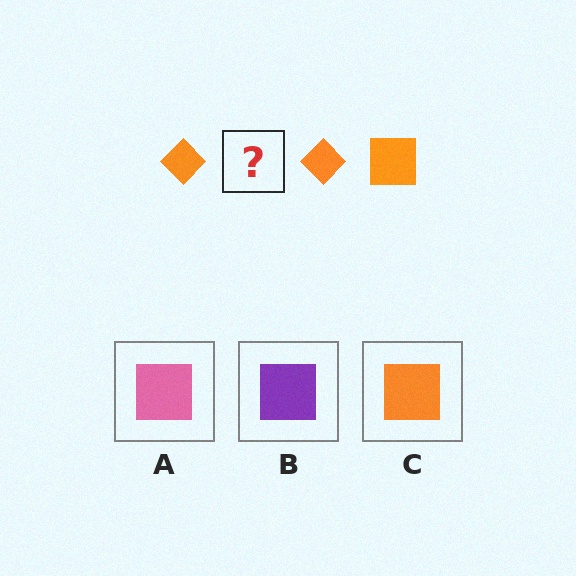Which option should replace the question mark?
Option C.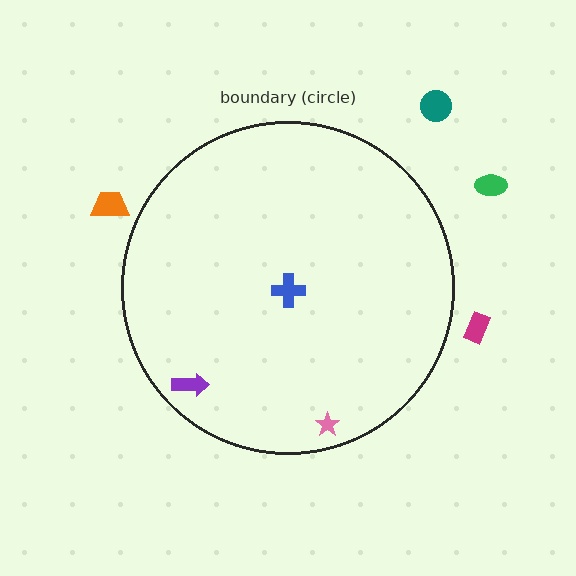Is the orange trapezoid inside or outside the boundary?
Outside.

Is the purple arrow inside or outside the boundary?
Inside.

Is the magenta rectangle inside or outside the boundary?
Outside.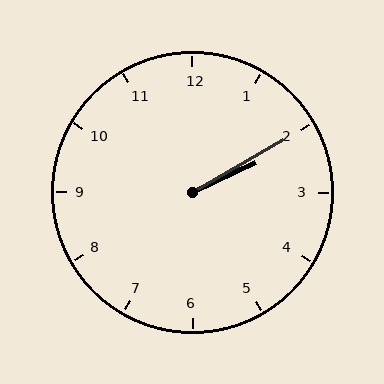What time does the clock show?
2:10.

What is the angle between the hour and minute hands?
Approximately 5 degrees.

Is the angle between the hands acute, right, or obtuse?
It is acute.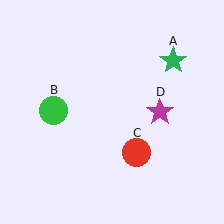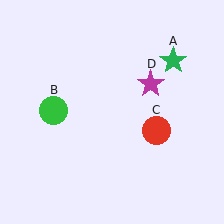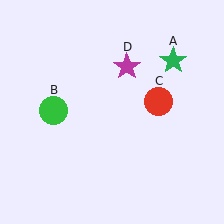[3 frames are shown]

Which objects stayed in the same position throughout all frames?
Green star (object A) and green circle (object B) remained stationary.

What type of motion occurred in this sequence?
The red circle (object C), magenta star (object D) rotated counterclockwise around the center of the scene.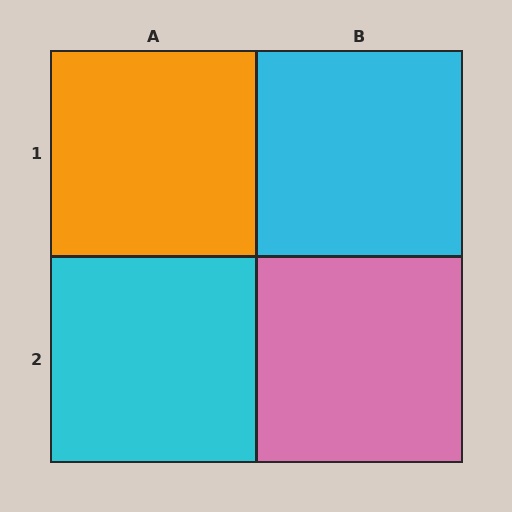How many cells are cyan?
2 cells are cyan.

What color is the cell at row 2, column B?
Pink.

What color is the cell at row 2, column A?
Cyan.